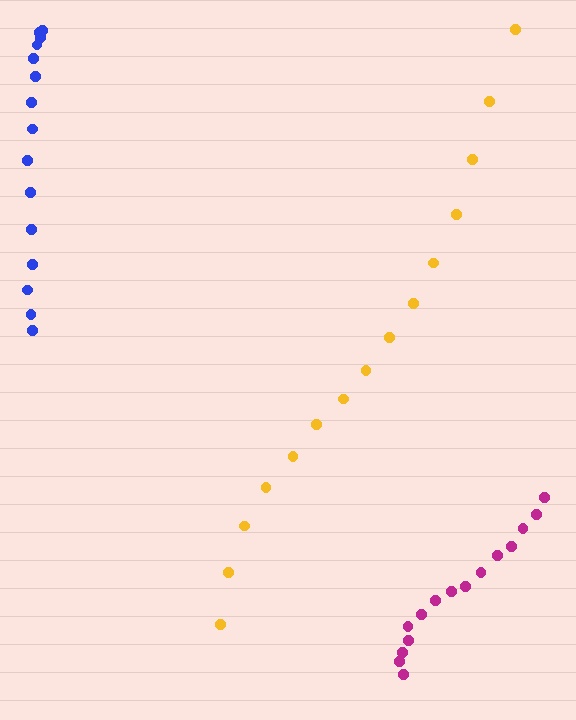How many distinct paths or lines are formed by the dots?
There are 3 distinct paths.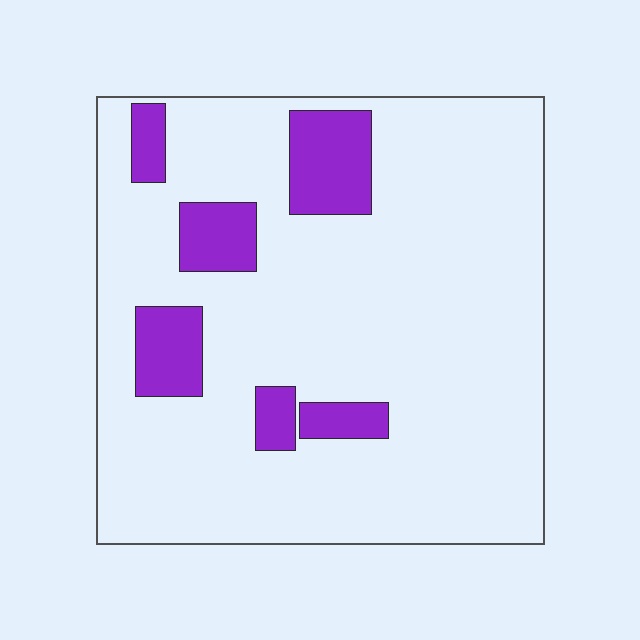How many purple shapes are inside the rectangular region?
6.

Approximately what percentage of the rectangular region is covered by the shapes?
Approximately 15%.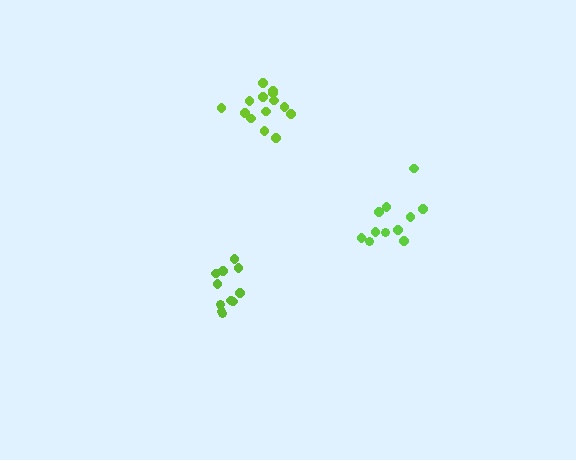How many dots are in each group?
Group 1: 11 dots, Group 2: 14 dots, Group 3: 11 dots (36 total).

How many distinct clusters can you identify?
There are 3 distinct clusters.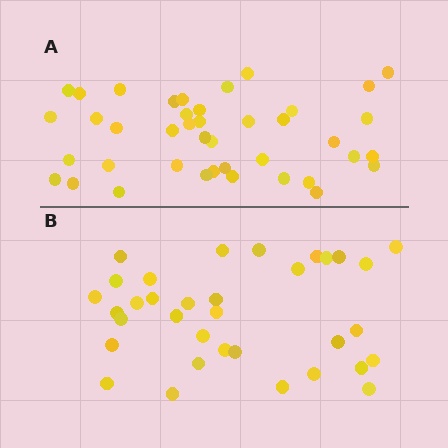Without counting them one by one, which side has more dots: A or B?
Region A (the top region) has more dots.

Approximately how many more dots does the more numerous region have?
Region A has roughly 8 or so more dots than region B.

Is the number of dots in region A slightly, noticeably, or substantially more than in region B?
Region A has only slightly more — the two regions are fairly close. The ratio is roughly 1.2 to 1.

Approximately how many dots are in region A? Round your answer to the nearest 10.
About 40 dots. (The exact count is 41, which rounds to 40.)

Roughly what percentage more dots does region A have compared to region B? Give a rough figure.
About 20% more.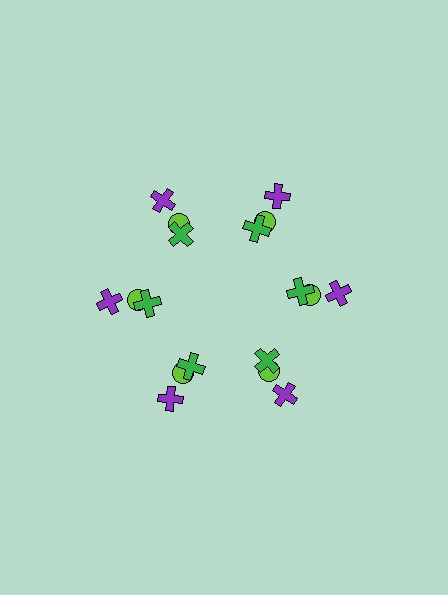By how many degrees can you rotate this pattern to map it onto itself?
The pattern maps onto itself every 60 degrees of rotation.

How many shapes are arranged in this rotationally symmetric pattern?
There are 18 shapes, arranged in 6 groups of 3.